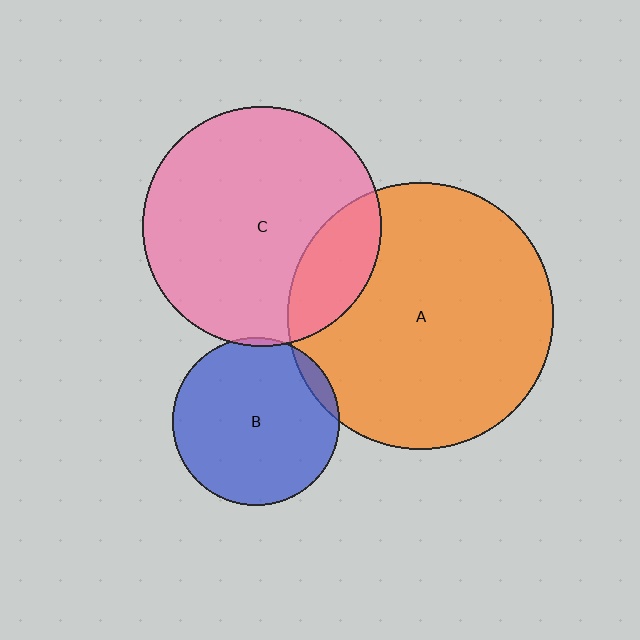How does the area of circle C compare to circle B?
Approximately 2.0 times.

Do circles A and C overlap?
Yes.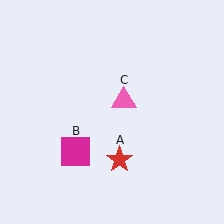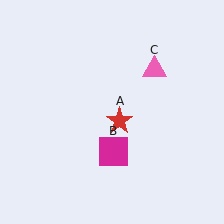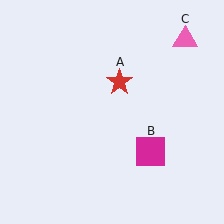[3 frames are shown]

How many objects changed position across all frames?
3 objects changed position: red star (object A), magenta square (object B), pink triangle (object C).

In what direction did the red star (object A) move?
The red star (object A) moved up.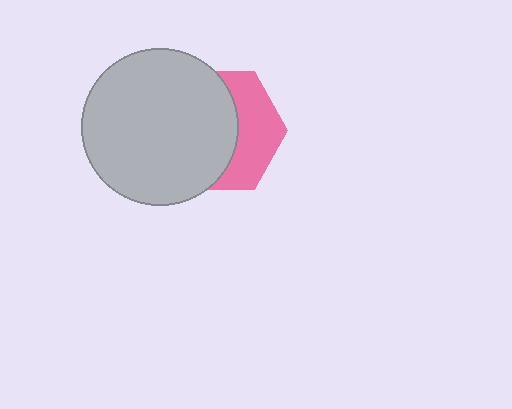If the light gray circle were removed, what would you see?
You would see the complete pink hexagon.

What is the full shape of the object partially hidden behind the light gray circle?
The partially hidden object is a pink hexagon.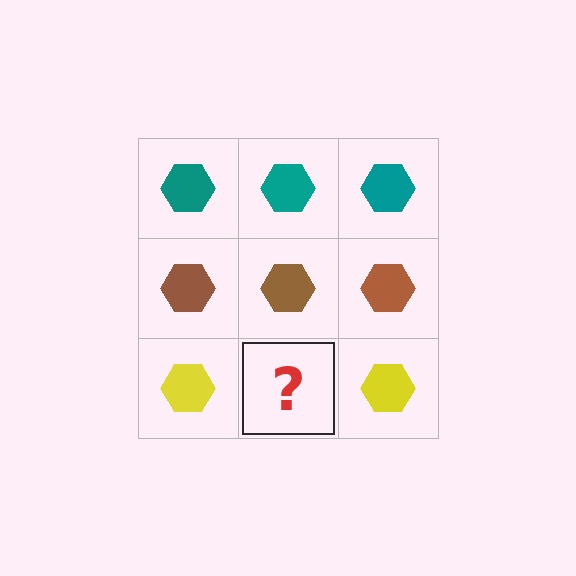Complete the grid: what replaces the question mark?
The question mark should be replaced with a yellow hexagon.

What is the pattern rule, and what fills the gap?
The rule is that each row has a consistent color. The gap should be filled with a yellow hexagon.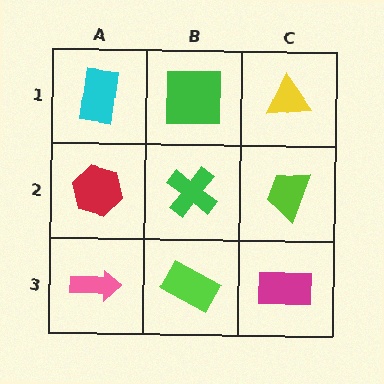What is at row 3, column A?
A pink arrow.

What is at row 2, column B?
A green cross.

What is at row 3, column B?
A lime rectangle.